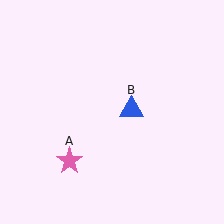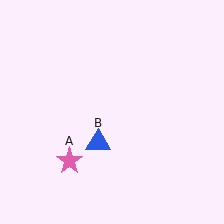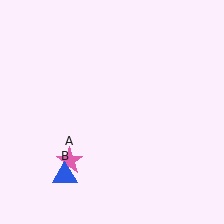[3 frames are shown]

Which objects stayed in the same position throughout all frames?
Pink star (object A) remained stationary.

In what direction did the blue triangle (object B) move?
The blue triangle (object B) moved down and to the left.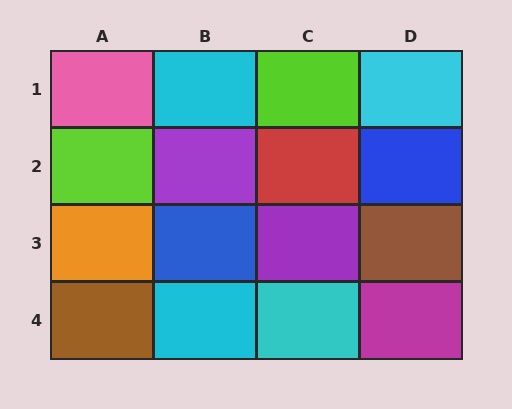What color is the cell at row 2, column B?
Purple.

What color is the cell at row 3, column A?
Orange.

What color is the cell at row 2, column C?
Red.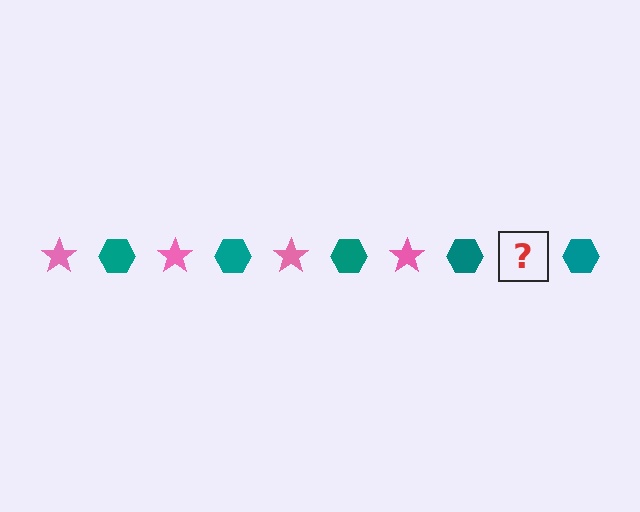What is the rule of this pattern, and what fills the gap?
The rule is that the pattern alternates between pink star and teal hexagon. The gap should be filled with a pink star.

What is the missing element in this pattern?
The missing element is a pink star.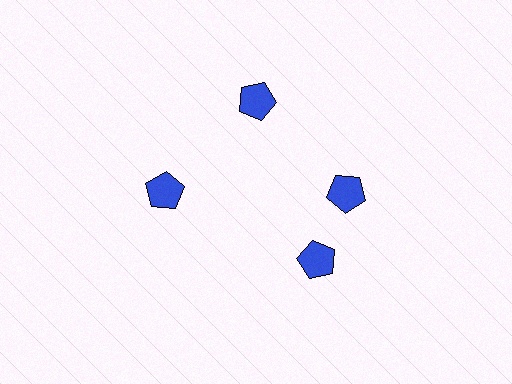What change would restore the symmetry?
The symmetry would be restored by rotating it back into even spacing with its neighbors so that all 4 pentagons sit at equal angles and equal distance from the center.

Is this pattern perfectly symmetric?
No. The 4 blue pentagons are arranged in a ring, but one element near the 6 o'clock position is rotated out of alignment along the ring, breaking the 4-fold rotational symmetry.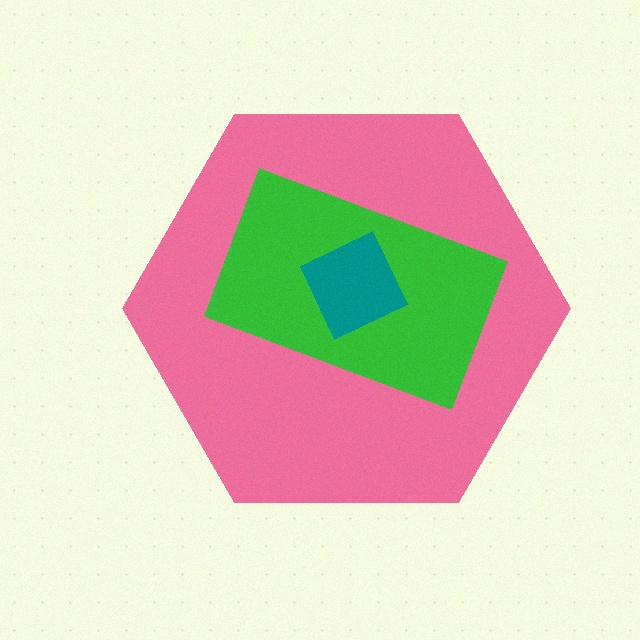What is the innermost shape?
The teal square.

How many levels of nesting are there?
3.